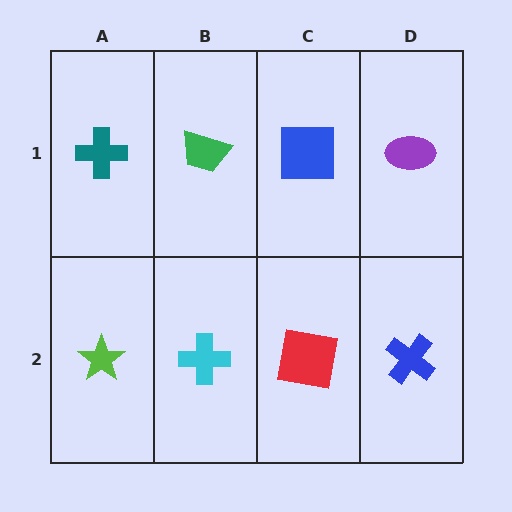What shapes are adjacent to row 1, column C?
A red square (row 2, column C), a green trapezoid (row 1, column B), a purple ellipse (row 1, column D).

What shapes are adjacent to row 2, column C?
A blue square (row 1, column C), a cyan cross (row 2, column B), a blue cross (row 2, column D).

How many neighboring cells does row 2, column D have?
2.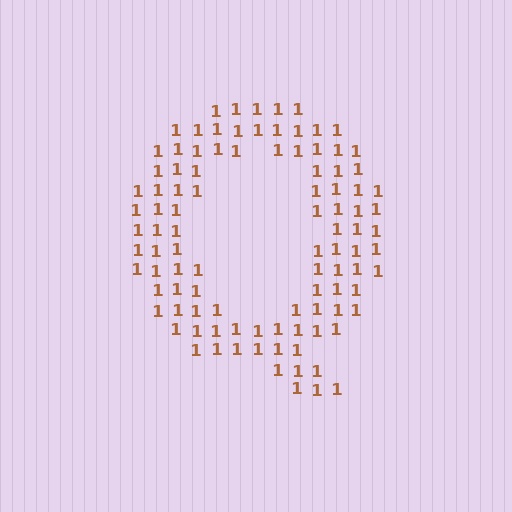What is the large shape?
The large shape is the letter Q.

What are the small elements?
The small elements are digit 1's.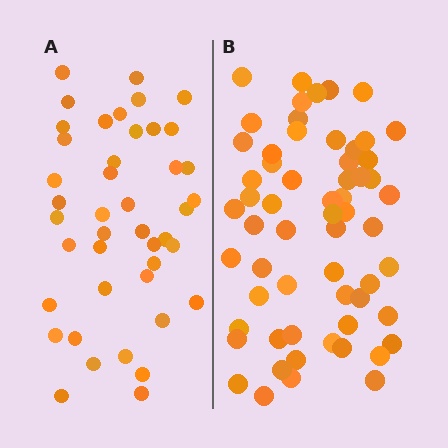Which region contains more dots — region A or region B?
Region B (the right region) has more dots.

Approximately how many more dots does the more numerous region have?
Region B has approximately 15 more dots than region A.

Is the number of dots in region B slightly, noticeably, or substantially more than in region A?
Region B has noticeably more, but not dramatically so. The ratio is roughly 1.4 to 1.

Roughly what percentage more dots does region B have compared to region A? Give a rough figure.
About 40% more.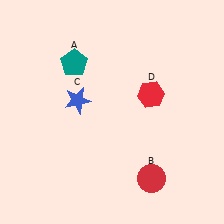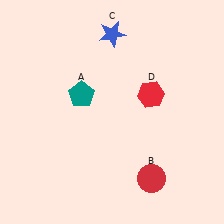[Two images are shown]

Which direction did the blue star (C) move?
The blue star (C) moved up.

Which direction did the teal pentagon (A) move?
The teal pentagon (A) moved down.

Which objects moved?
The objects that moved are: the teal pentagon (A), the blue star (C).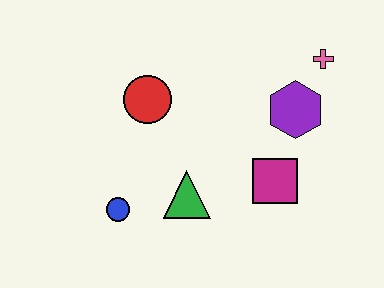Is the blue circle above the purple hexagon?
No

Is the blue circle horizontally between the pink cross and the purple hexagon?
No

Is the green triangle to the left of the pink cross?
Yes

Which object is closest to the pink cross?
The purple hexagon is closest to the pink cross.